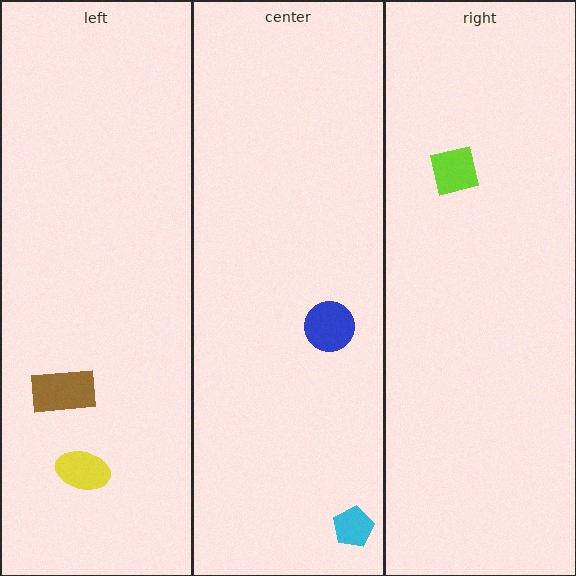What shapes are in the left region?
The brown rectangle, the yellow ellipse.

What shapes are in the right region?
The lime square.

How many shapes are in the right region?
1.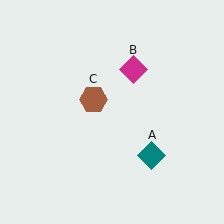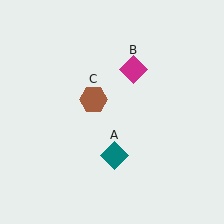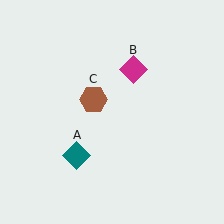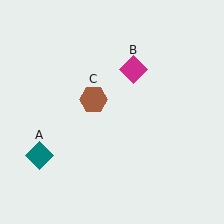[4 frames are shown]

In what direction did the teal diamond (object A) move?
The teal diamond (object A) moved left.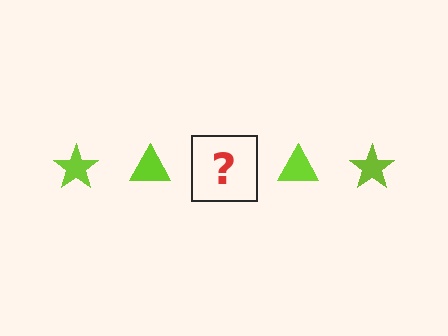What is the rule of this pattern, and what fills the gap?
The rule is that the pattern cycles through star, triangle shapes in lime. The gap should be filled with a lime star.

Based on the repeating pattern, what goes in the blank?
The blank should be a lime star.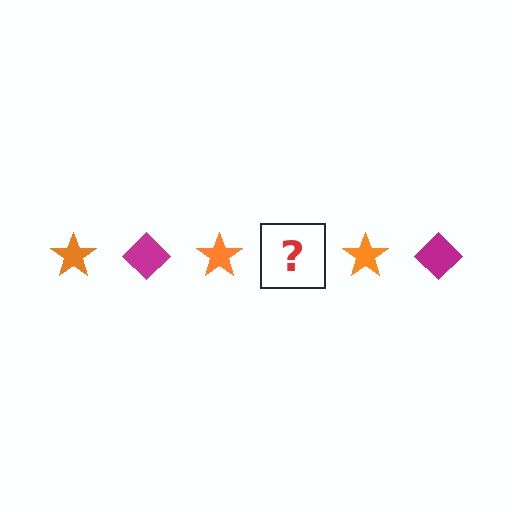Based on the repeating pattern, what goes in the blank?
The blank should be a magenta diamond.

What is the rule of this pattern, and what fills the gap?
The rule is that the pattern alternates between orange star and magenta diamond. The gap should be filled with a magenta diamond.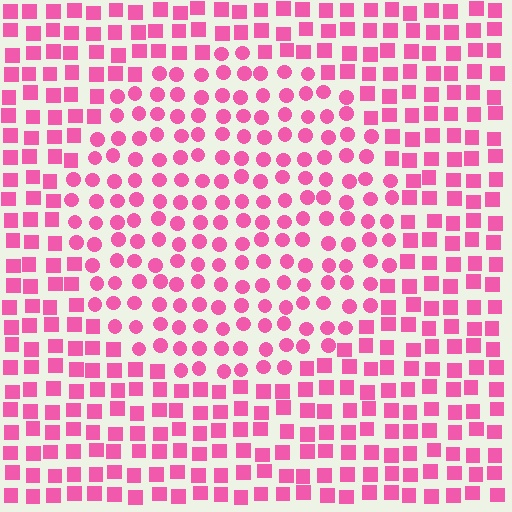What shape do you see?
I see a circle.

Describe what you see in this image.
The image is filled with small pink elements arranged in a uniform grid. A circle-shaped region contains circles, while the surrounding area contains squares. The boundary is defined purely by the change in element shape.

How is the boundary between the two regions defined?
The boundary is defined by a change in element shape: circles inside vs. squares outside. All elements share the same color and spacing.